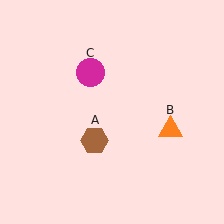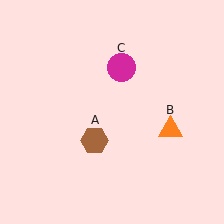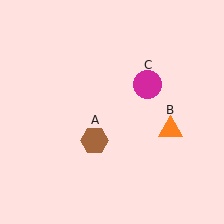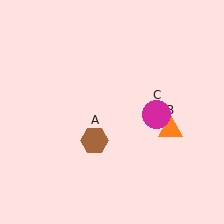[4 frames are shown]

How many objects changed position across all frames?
1 object changed position: magenta circle (object C).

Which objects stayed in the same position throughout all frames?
Brown hexagon (object A) and orange triangle (object B) remained stationary.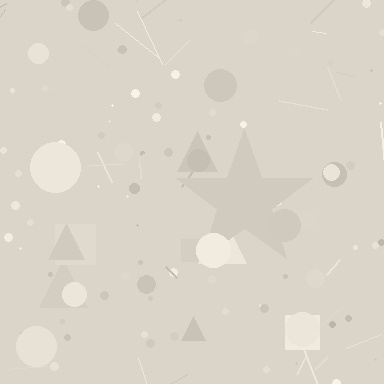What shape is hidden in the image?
A star is hidden in the image.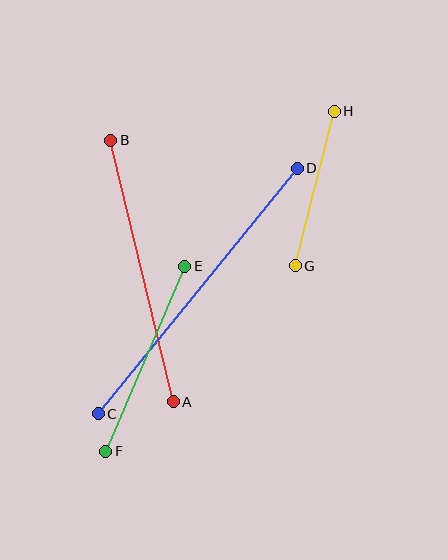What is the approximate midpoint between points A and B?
The midpoint is at approximately (142, 271) pixels.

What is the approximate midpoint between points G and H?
The midpoint is at approximately (315, 188) pixels.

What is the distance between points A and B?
The distance is approximately 269 pixels.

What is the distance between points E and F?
The distance is approximately 201 pixels.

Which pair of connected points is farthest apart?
Points C and D are farthest apart.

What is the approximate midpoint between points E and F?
The midpoint is at approximately (145, 359) pixels.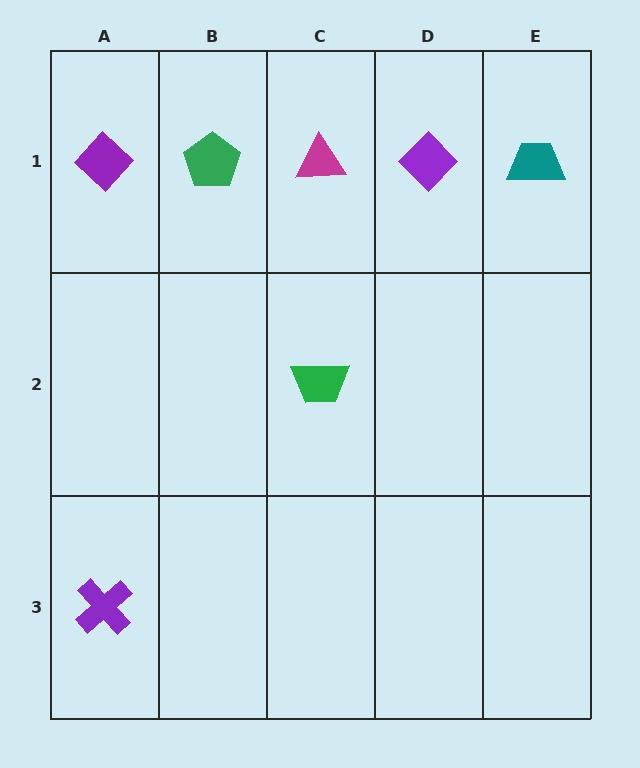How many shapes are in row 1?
5 shapes.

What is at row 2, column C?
A green trapezoid.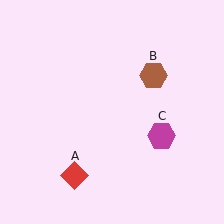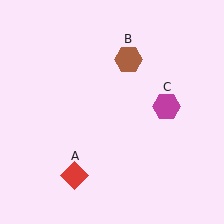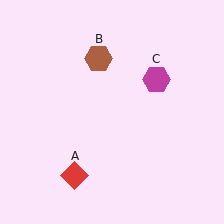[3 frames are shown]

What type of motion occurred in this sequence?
The brown hexagon (object B), magenta hexagon (object C) rotated counterclockwise around the center of the scene.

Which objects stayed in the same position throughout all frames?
Red diamond (object A) remained stationary.